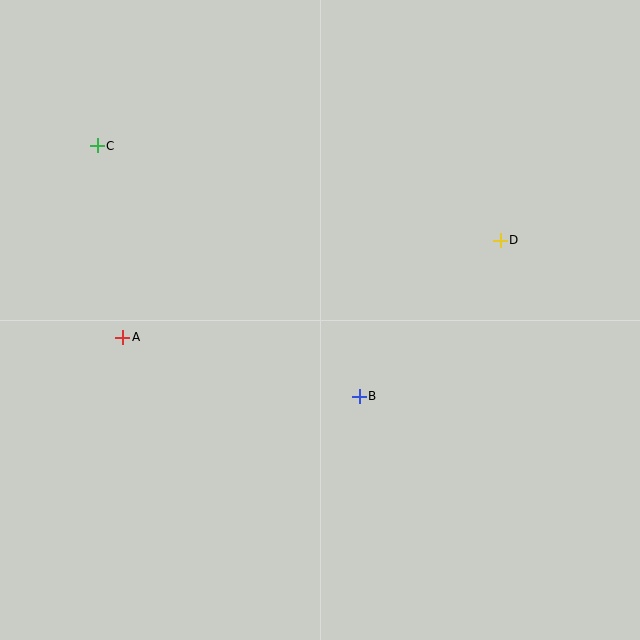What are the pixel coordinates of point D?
Point D is at (500, 240).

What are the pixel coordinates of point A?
Point A is at (123, 337).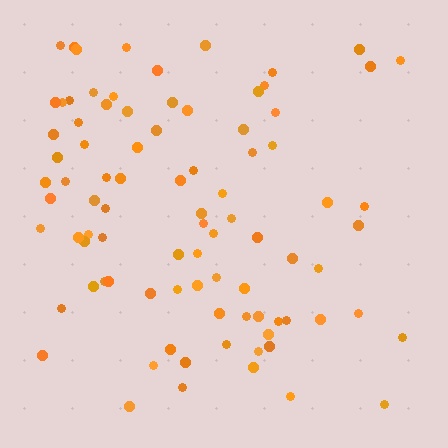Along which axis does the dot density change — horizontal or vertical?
Horizontal.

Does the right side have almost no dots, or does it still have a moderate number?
Still a moderate number, just noticeably fewer than the left.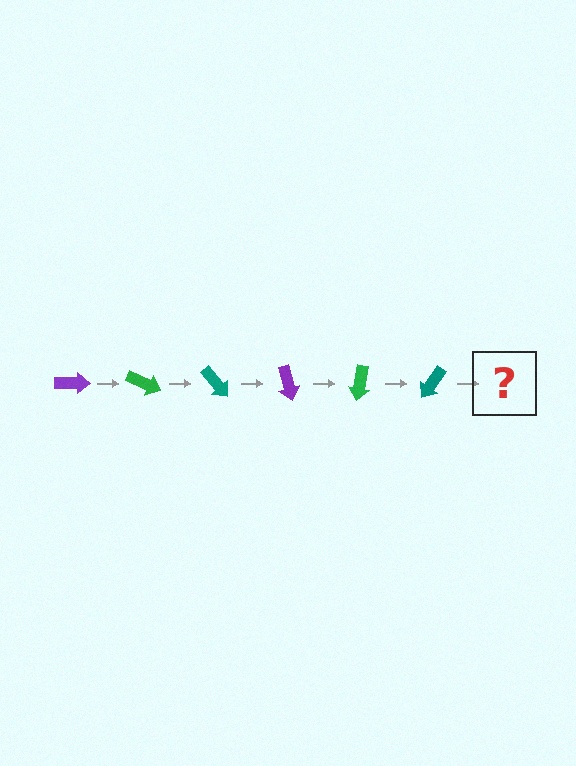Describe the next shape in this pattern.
It should be a purple arrow, rotated 150 degrees from the start.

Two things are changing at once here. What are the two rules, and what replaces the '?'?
The two rules are that it rotates 25 degrees each step and the color cycles through purple, green, and teal. The '?' should be a purple arrow, rotated 150 degrees from the start.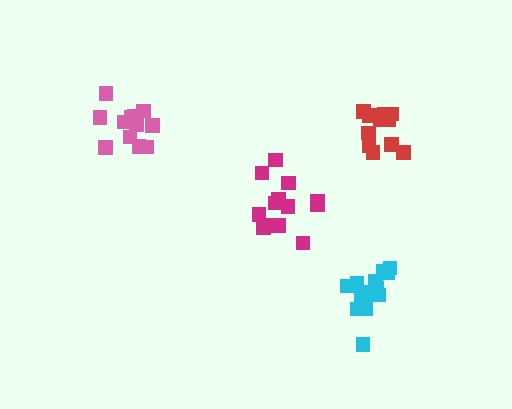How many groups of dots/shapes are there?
There are 4 groups.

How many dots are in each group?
Group 1: 12 dots, Group 2: 15 dots, Group 3: 13 dots, Group 4: 12 dots (52 total).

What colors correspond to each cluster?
The clusters are colored: pink, cyan, magenta, red.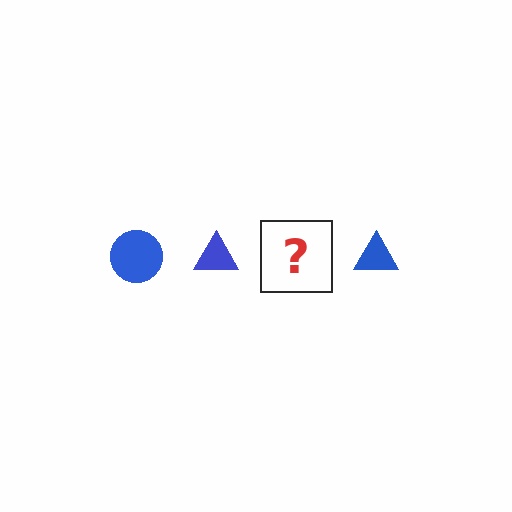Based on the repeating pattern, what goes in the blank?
The blank should be a blue circle.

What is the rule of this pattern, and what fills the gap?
The rule is that the pattern cycles through circle, triangle shapes in blue. The gap should be filled with a blue circle.